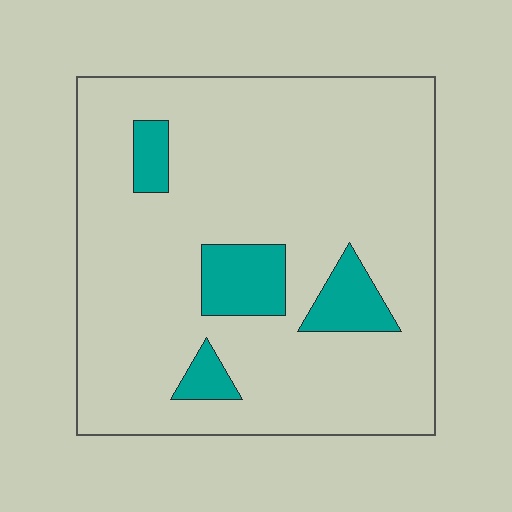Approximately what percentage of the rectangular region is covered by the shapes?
Approximately 10%.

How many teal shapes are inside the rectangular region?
4.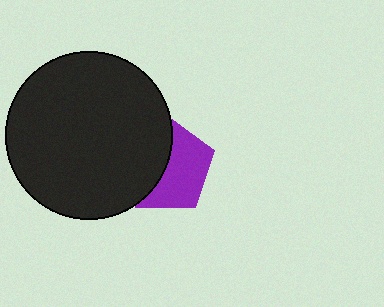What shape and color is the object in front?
The object in front is a black circle.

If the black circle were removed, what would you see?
You would see the complete purple pentagon.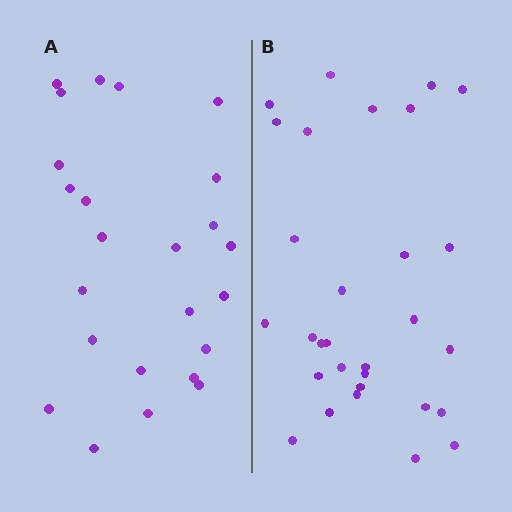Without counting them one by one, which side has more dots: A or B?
Region B (the right region) has more dots.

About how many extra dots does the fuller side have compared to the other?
Region B has about 6 more dots than region A.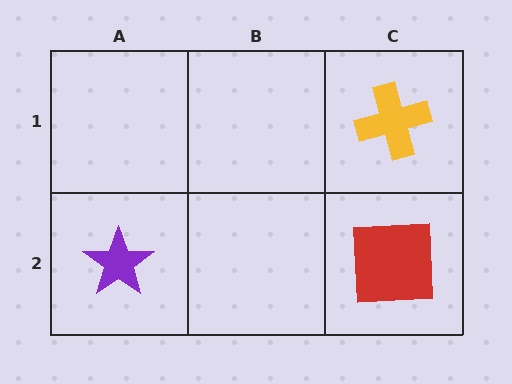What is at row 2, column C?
A red square.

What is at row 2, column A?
A purple star.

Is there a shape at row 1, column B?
No, that cell is empty.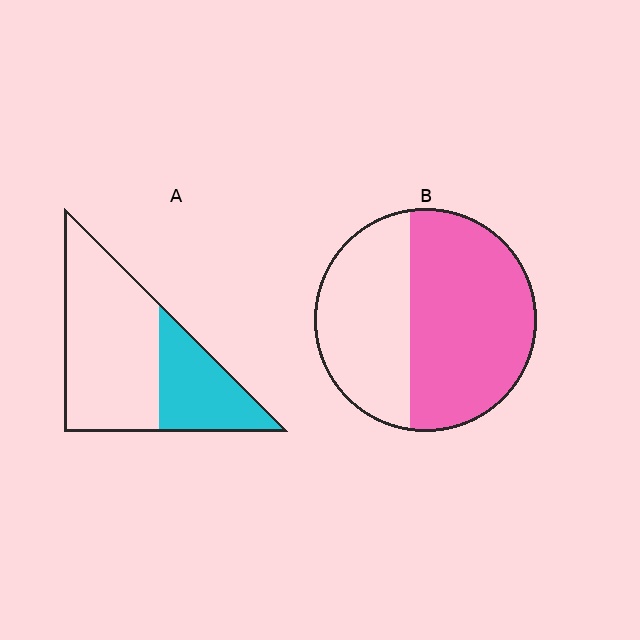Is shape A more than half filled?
No.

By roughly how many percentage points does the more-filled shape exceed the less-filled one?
By roughly 25 percentage points (B over A).